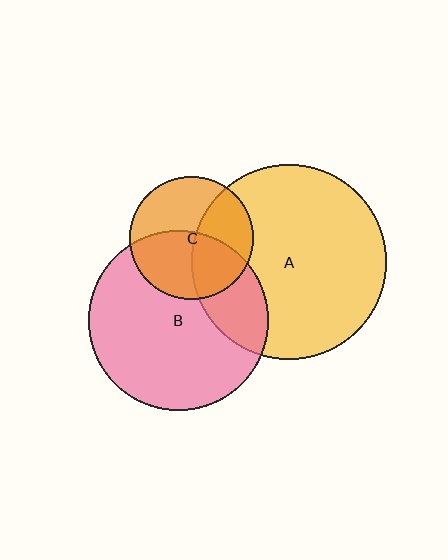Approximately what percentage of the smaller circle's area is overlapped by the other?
Approximately 25%.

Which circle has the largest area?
Circle A (yellow).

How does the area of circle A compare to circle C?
Approximately 2.5 times.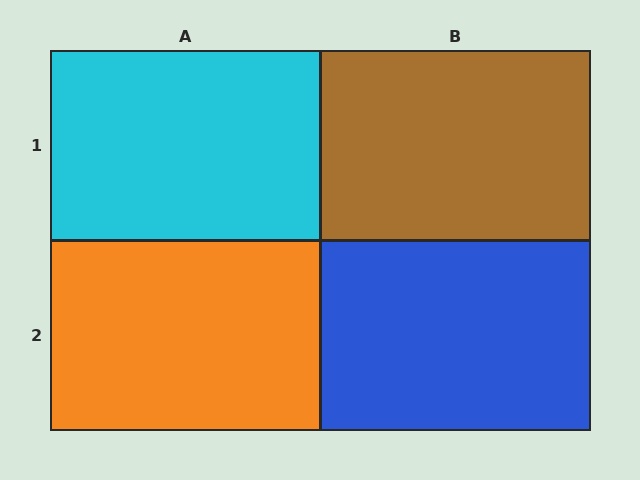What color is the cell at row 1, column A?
Cyan.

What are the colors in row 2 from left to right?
Orange, blue.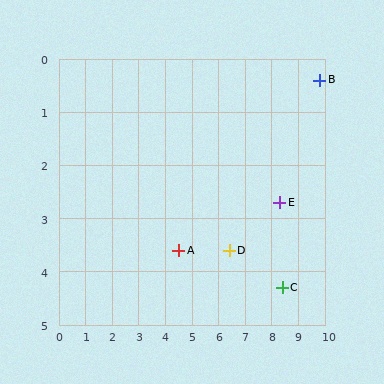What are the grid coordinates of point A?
Point A is at approximately (4.5, 3.6).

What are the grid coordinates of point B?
Point B is at approximately (9.8, 0.4).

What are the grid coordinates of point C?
Point C is at approximately (8.4, 4.3).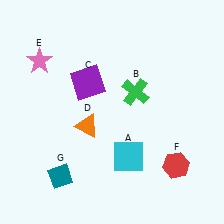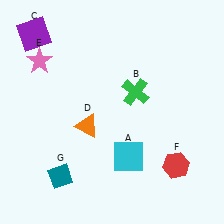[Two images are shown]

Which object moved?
The purple square (C) moved left.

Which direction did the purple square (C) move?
The purple square (C) moved left.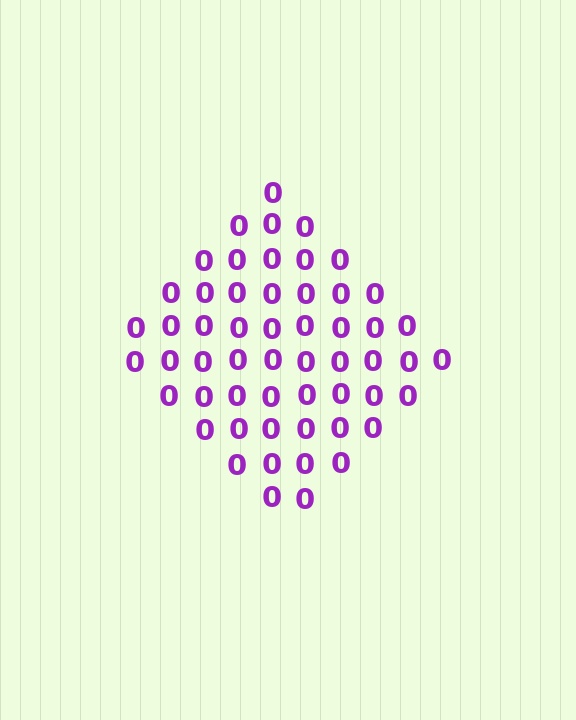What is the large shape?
The large shape is a diamond.